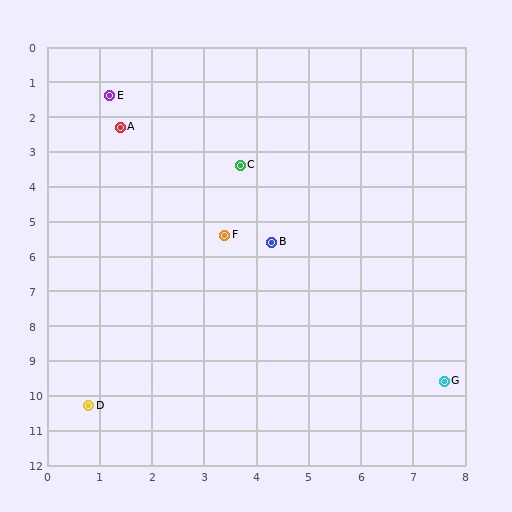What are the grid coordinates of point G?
Point G is at approximately (7.6, 9.6).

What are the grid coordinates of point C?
Point C is at approximately (3.7, 3.4).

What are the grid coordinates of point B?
Point B is at approximately (4.3, 5.6).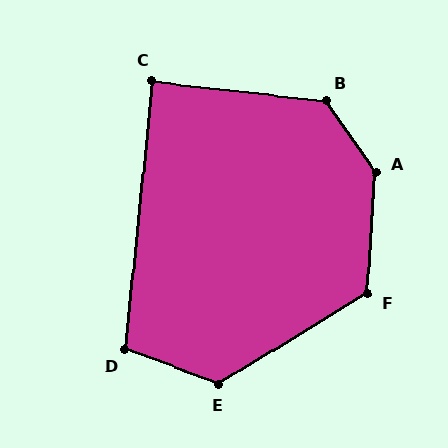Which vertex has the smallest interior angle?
C, at approximately 89 degrees.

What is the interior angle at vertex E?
Approximately 129 degrees (obtuse).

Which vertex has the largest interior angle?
A, at approximately 142 degrees.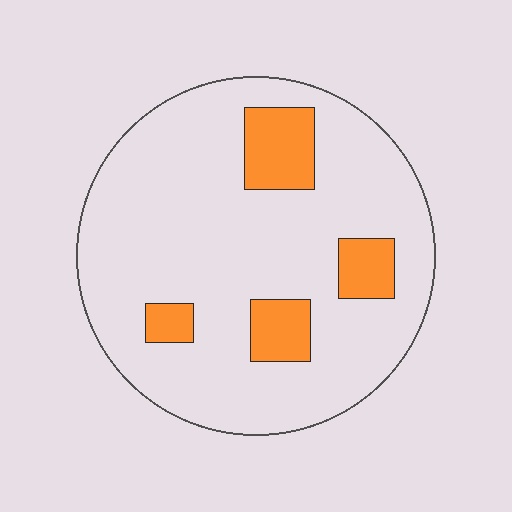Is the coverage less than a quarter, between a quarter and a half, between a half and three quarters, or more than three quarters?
Less than a quarter.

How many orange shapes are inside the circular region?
4.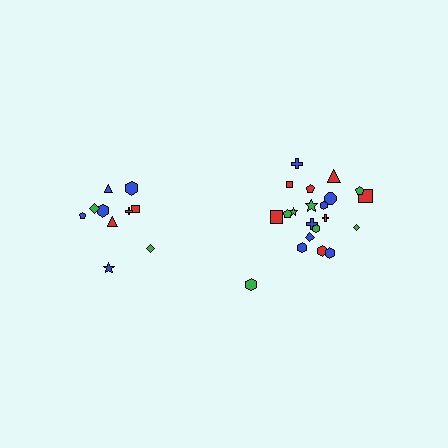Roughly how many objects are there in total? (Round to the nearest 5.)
Roughly 30 objects in total.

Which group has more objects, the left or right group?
The right group.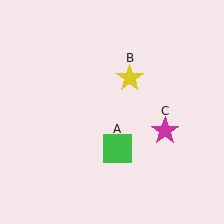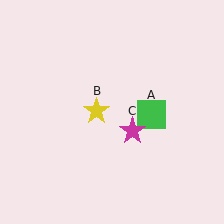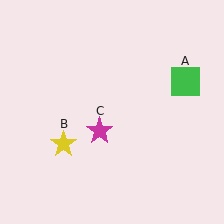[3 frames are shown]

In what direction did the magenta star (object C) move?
The magenta star (object C) moved left.